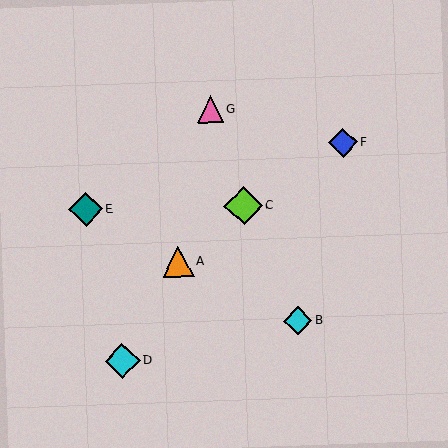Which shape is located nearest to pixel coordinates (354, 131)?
The blue diamond (labeled F) at (343, 143) is nearest to that location.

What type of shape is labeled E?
Shape E is a teal diamond.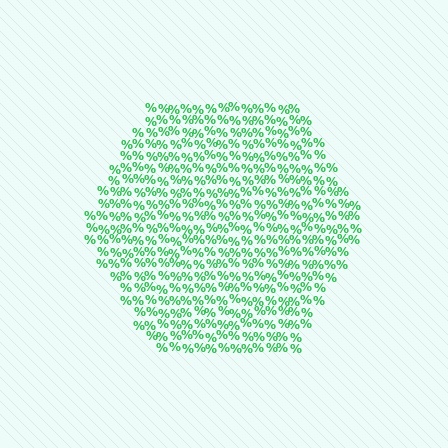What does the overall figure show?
The overall figure shows a hexagon.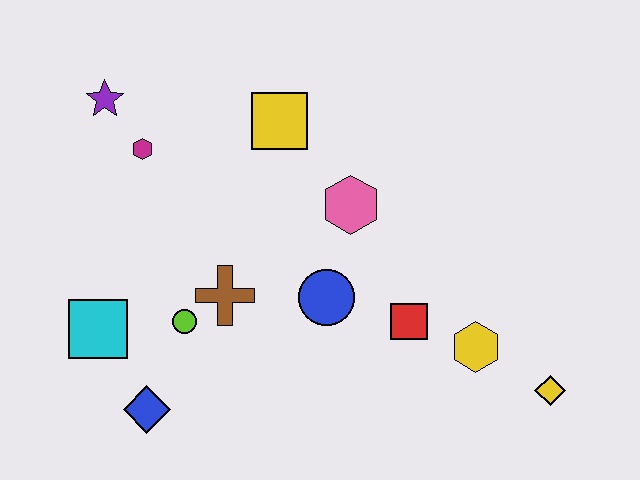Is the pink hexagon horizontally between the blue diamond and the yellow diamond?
Yes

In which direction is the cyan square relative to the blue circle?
The cyan square is to the left of the blue circle.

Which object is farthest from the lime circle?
The yellow diamond is farthest from the lime circle.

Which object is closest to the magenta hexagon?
The purple star is closest to the magenta hexagon.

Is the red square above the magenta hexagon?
No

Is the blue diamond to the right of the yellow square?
No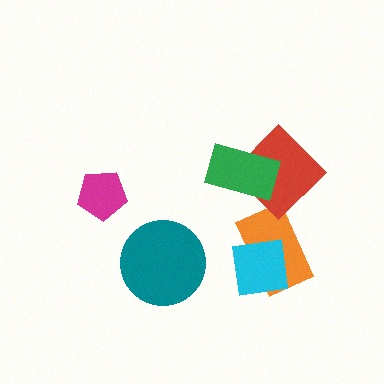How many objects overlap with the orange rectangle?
2 objects overlap with the orange rectangle.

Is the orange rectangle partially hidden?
Yes, it is partially covered by another shape.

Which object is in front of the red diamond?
The green rectangle is in front of the red diamond.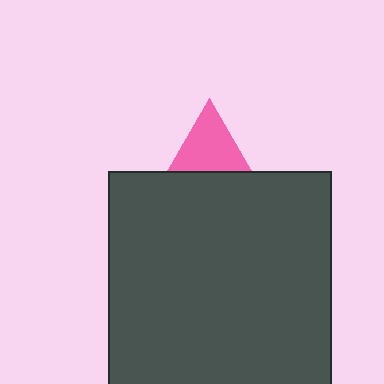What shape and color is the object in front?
The object in front is a dark gray rectangle.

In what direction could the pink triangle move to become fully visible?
The pink triangle could move up. That would shift it out from behind the dark gray rectangle entirely.